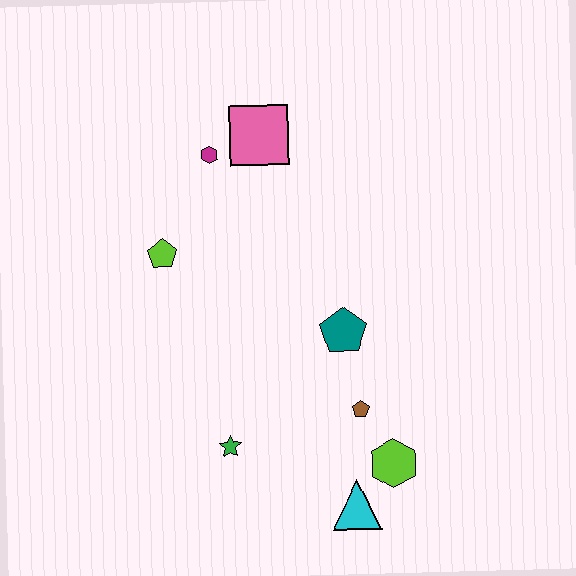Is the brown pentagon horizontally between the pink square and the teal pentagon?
No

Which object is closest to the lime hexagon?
The cyan triangle is closest to the lime hexagon.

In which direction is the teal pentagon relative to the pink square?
The teal pentagon is below the pink square.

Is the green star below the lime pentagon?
Yes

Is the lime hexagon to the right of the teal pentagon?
Yes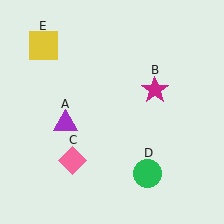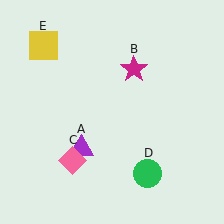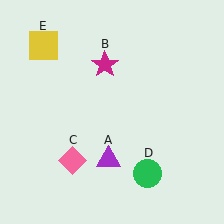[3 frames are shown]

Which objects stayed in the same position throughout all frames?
Pink diamond (object C) and green circle (object D) and yellow square (object E) remained stationary.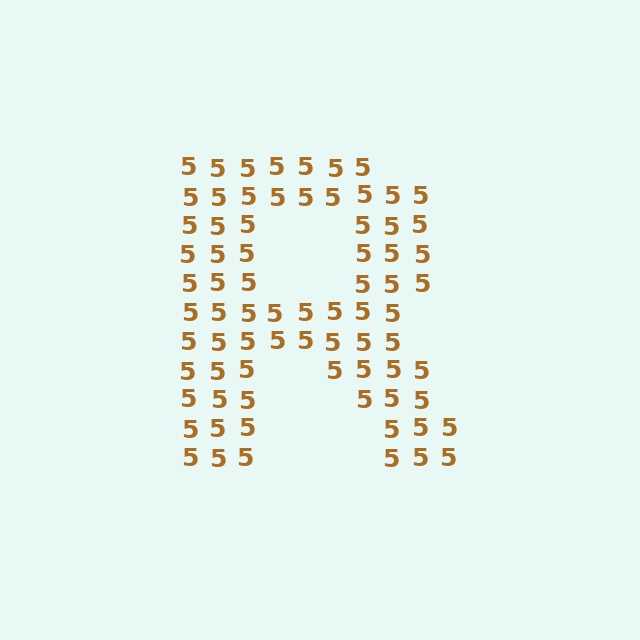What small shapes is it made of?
It is made of small digit 5's.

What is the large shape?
The large shape is the letter R.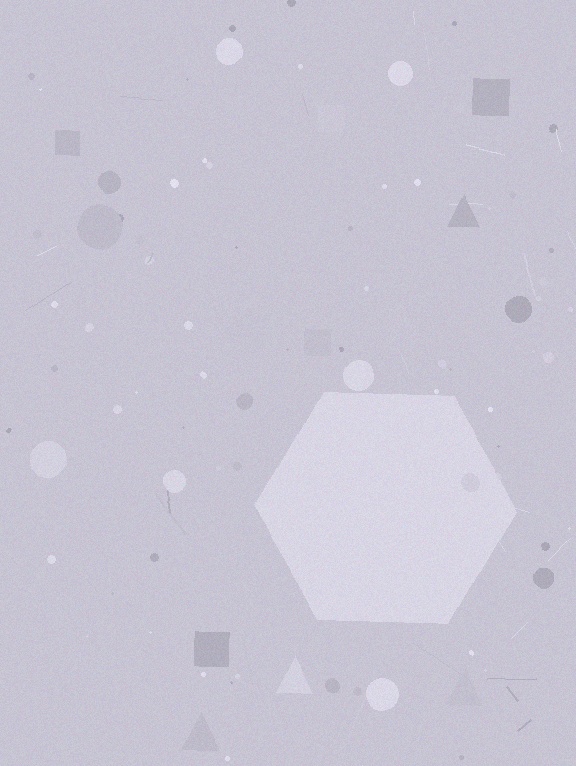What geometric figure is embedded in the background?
A hexagon is embedded in the background.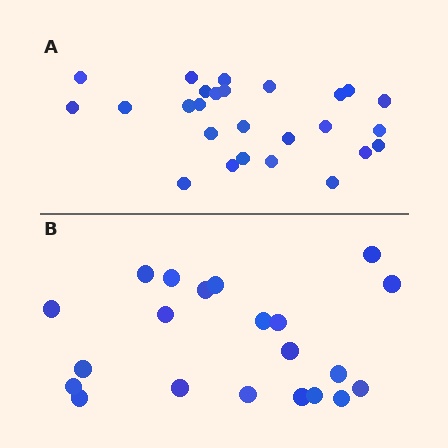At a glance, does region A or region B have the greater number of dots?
Region A (the top region) has more dots.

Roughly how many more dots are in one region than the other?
Region A has about 5 more dots than region B.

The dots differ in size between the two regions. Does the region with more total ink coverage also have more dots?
No. Region B has more total ink coverage because its dots are larger, but region A actually contains more individual dots. Total area can be misleading — the number of items is what matters here.